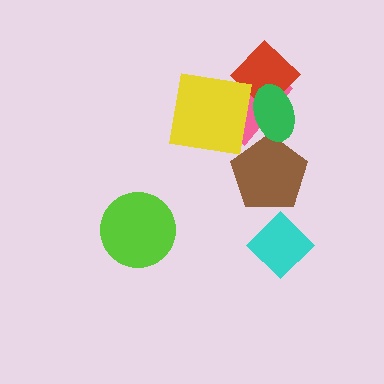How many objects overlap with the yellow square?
1 object overlaps with the yellow square.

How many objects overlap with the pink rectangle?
3 objects overlap with the pink rectangle.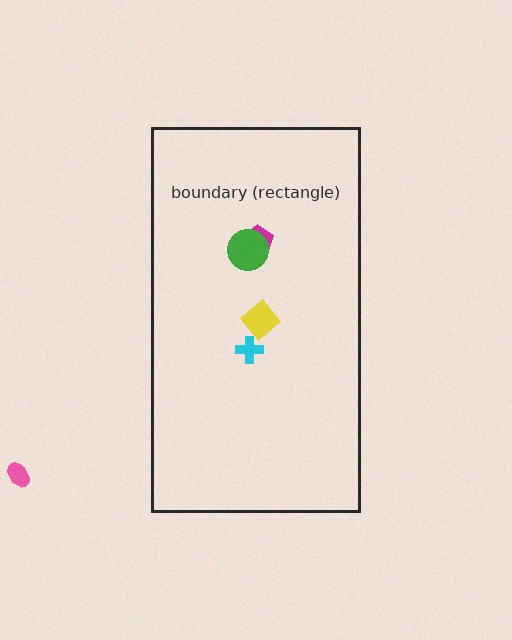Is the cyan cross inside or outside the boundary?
Inside.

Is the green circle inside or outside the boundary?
Inside.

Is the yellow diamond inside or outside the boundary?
Inside.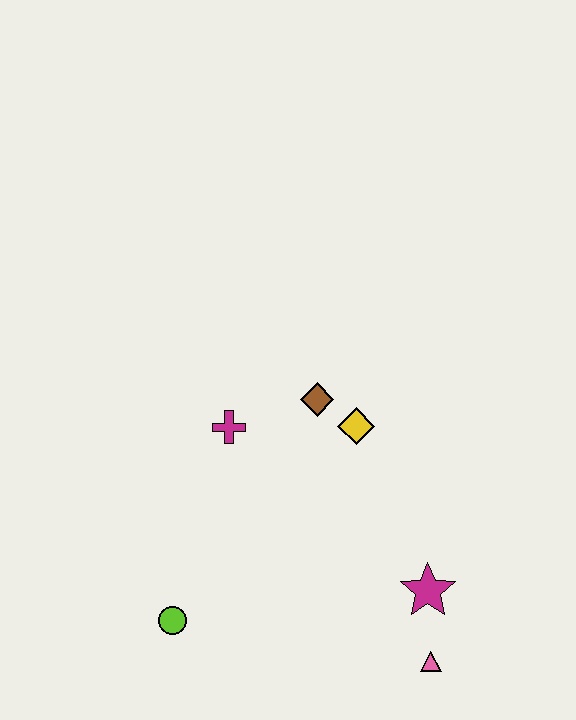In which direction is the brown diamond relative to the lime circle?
The brown diamond is above the lime circle.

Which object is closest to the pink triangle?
The magenta star is closest to the pink triangle.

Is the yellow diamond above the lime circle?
Yes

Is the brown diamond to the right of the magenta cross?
Yes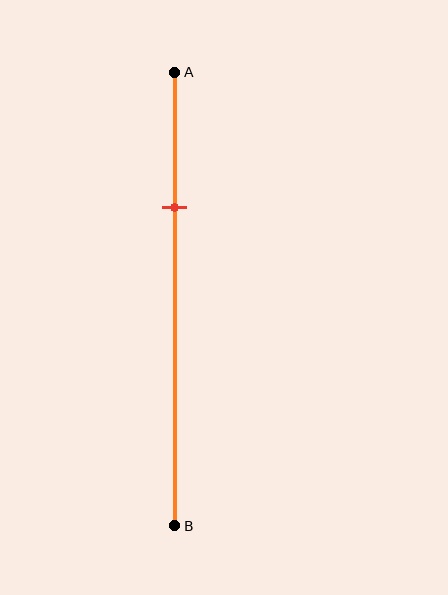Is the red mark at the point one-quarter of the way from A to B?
No, the mark is at about 30% from A, not at the 25% one-quarter point.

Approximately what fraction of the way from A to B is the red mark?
The red mark is approximately 30% of the way from A to B.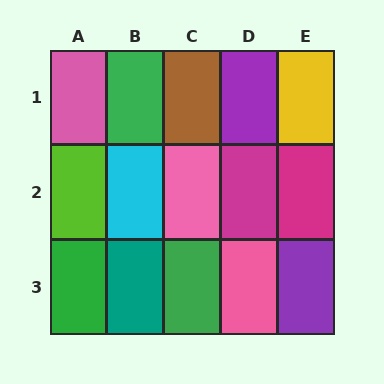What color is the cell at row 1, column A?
Pink.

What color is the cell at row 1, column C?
Brown.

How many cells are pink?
3 cells are pink.